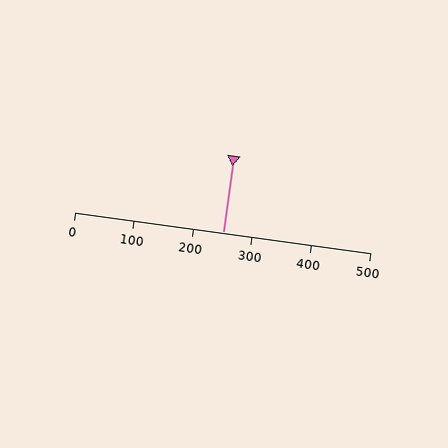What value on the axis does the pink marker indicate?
The marker indicates approximately 250.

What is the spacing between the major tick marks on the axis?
The major ticks are spaced 100 apart.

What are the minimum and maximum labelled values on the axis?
The axis runs from 0 to 500.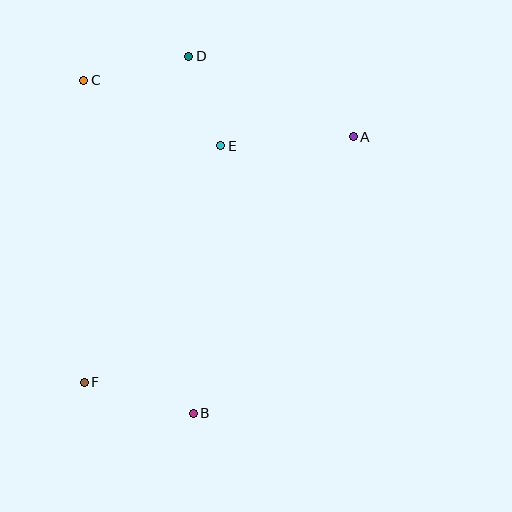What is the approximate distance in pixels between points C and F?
The distance between C and F is approximately 302 pixels.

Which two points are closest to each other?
Points D and E are closest to each other.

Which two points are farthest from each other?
Points A and F are farthest from each other.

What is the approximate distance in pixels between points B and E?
The distance between B and E is approximately 269 pixels.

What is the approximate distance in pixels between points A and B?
The distance between A and B is approximately 319 pixels.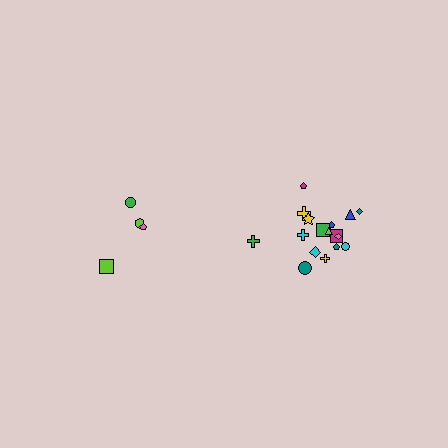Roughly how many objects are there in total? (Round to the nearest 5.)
Roughly 20 objects in total.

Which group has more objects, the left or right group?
The right group.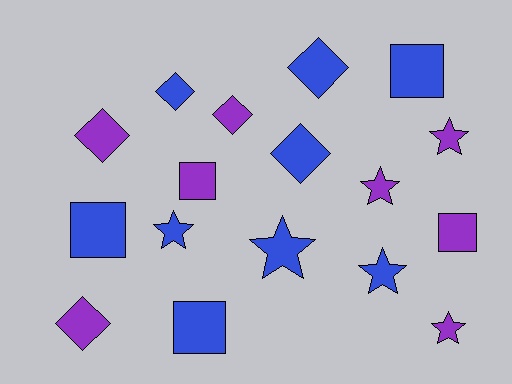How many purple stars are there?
There are 3 purple stars.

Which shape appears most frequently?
Star, with 6 objects.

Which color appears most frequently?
Blue, with 9 objects.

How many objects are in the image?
There are 17 objects.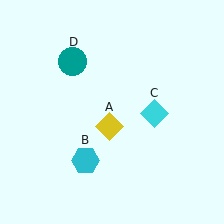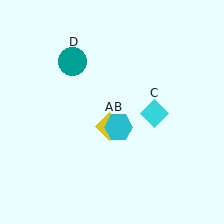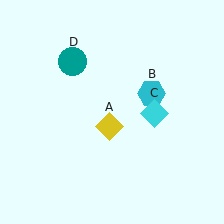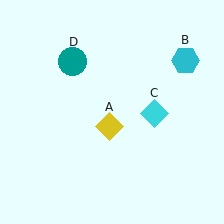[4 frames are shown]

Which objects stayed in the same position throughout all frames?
Yellow diamond (object A) and cyan diamond (object C) and teal circle (object D) remained stationary.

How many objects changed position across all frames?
1 object changed position: cyan hexagon (object B).